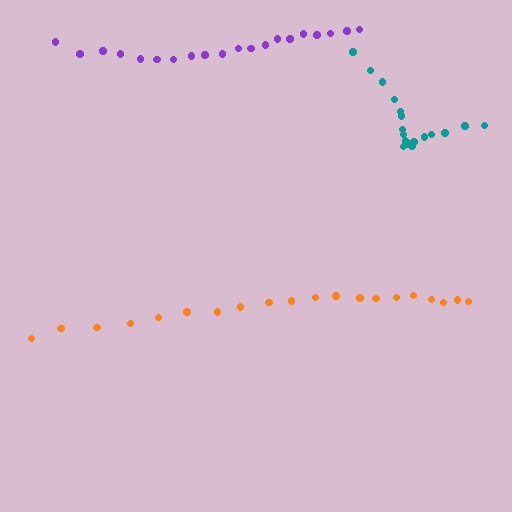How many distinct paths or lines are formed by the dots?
There are 3 distinct paths.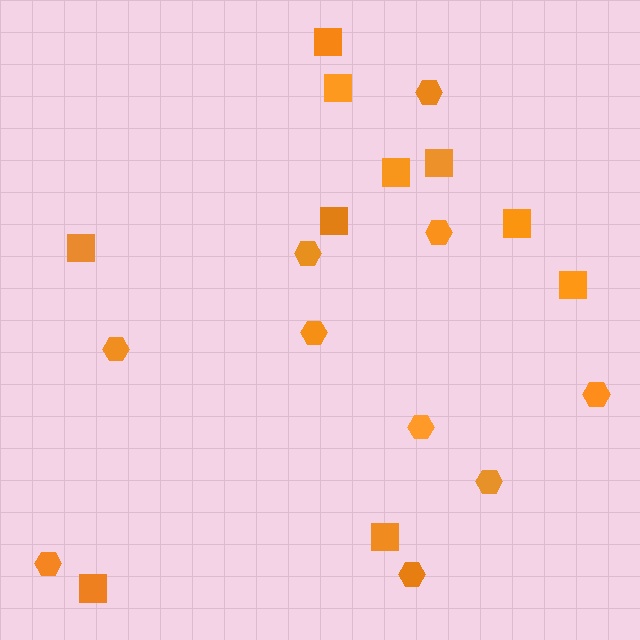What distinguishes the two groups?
There are 2 groups: one group of squares (10) and one group of hexagons (10).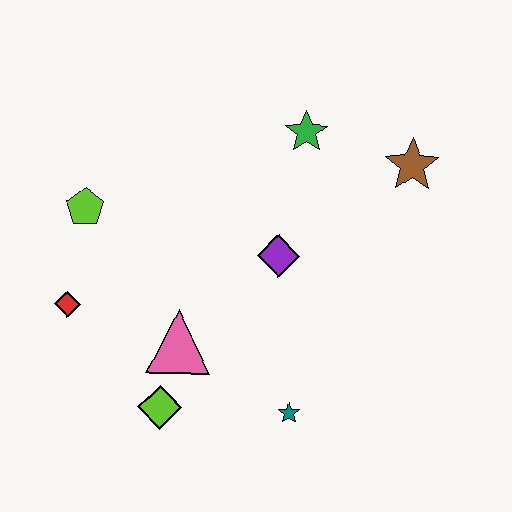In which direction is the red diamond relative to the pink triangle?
The red diamond is to the left of the pink triangle.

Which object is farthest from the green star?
The lime diamond is farthest from the green star.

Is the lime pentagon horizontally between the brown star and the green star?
No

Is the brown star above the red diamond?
Yes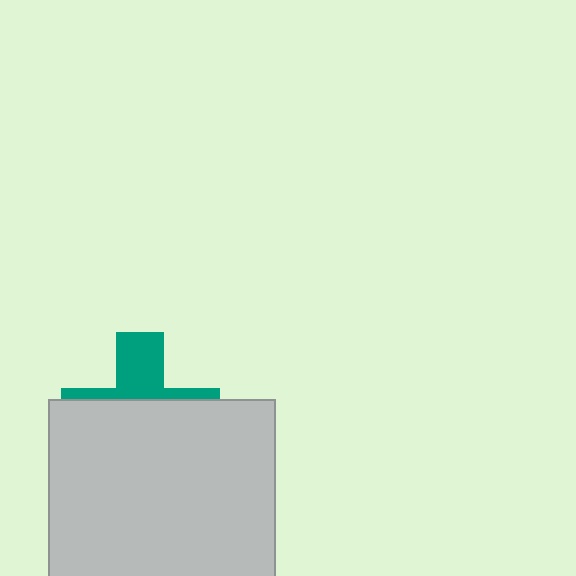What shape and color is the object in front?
The object in front is a light gray square.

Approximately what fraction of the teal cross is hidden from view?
Roughly 65% of the teal cross is hidden behind the light gray square.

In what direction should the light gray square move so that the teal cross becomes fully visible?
The light gray square should move down. That is the shortest direction to clear the overlap and leave the teal cross fully visible.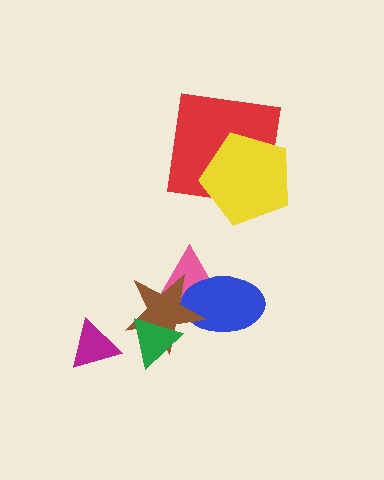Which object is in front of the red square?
The yellow pentagon is in front of the red square.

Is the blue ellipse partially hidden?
Yes, it is partially covered by another shape.